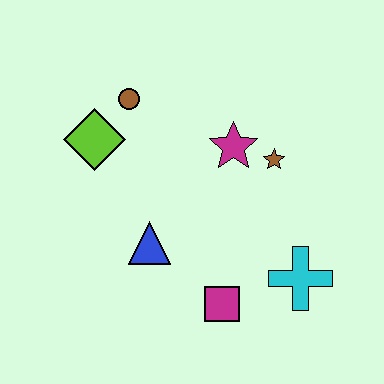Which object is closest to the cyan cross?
The magenta square is closest to the cyan cross.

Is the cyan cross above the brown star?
No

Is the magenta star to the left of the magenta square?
No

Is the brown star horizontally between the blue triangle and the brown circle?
No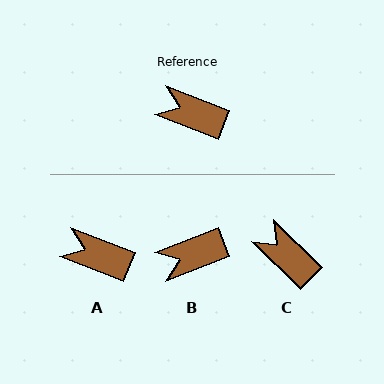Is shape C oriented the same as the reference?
No, it is off by about 23 degrees.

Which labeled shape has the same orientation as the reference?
A.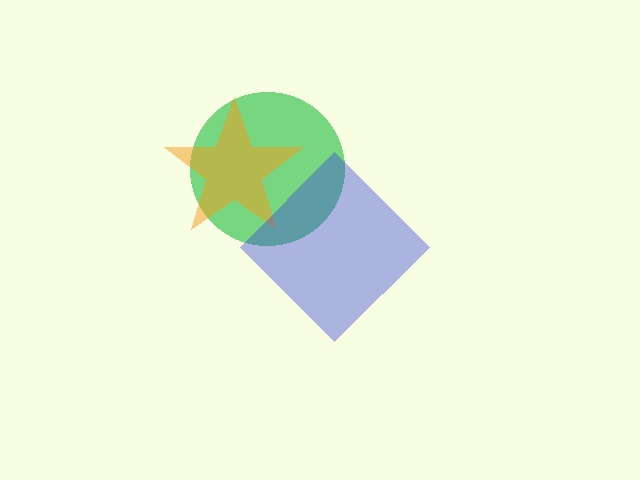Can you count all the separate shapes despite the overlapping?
Yes, there are 3 separate shapes.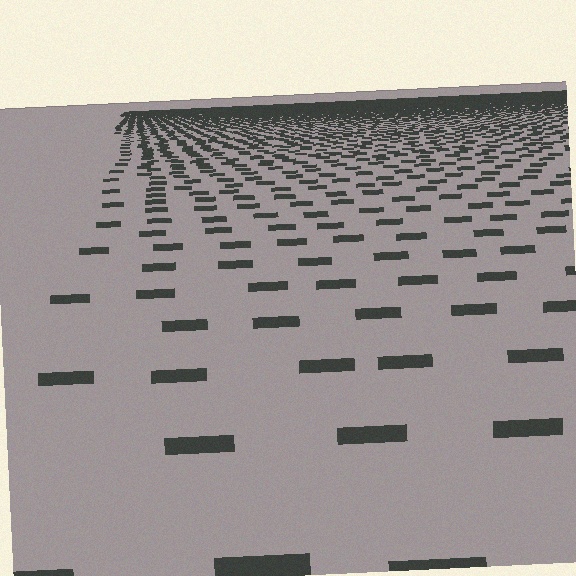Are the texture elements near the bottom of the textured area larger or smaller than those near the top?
Larger. Near the bottom, elements are closer to the viewer and appear at a bigger on-screen size.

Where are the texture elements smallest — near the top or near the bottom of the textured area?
Near the top.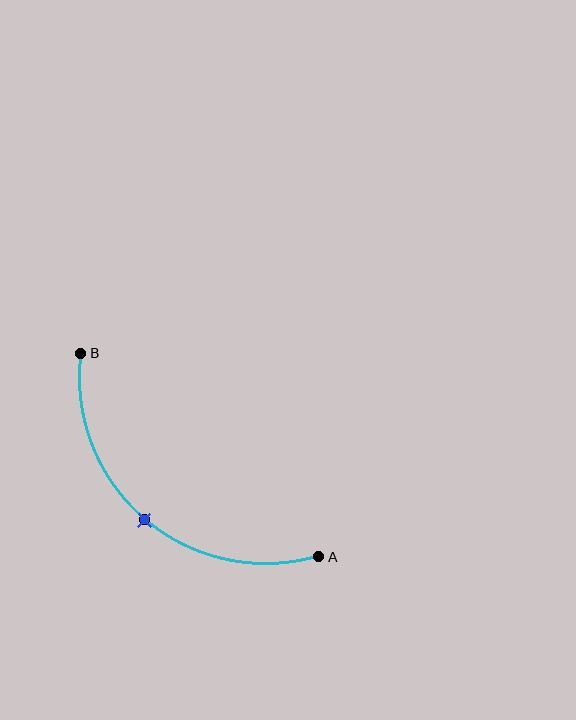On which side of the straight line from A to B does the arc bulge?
The arc bulges below and to the left of the straight line connecting A and B.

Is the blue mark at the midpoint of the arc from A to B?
Yes. The blue mark lies on the arc at equal arc-length from both A and B — it is the arc midpoint.